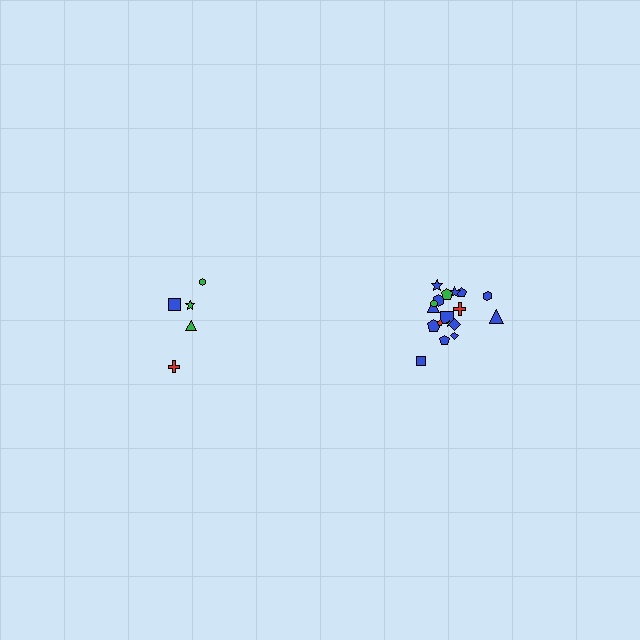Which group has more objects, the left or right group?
The right group.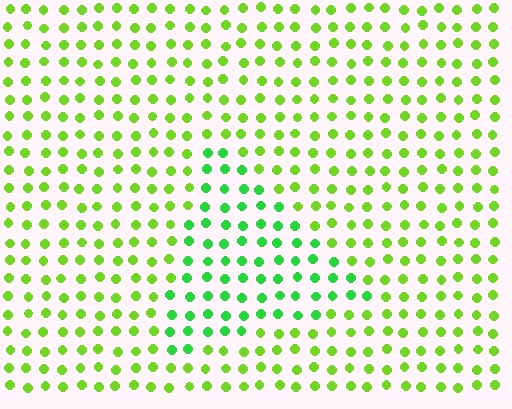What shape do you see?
I see a triangle.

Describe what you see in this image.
The image is filled with small lime elements in a uniform arrangement. A triangle-shaped region is visible where the elements are tinted to a slightly different hue, forming a subtle color boundary.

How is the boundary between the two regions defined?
The boundary is defined purely by a slight shift in hue (about 34 degrees). Spacing, size, and orientation are identical on both sides.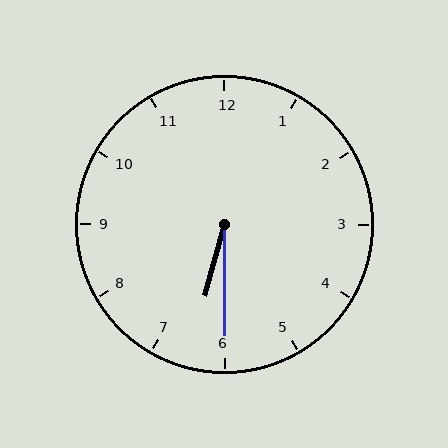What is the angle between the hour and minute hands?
Approximately 15 degrees.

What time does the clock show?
6:30.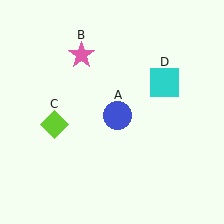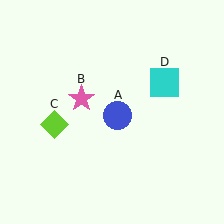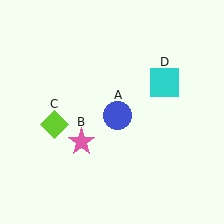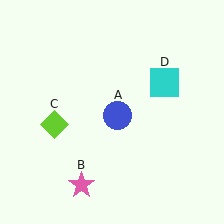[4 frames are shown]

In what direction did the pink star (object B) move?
The pink star (object B) moved down.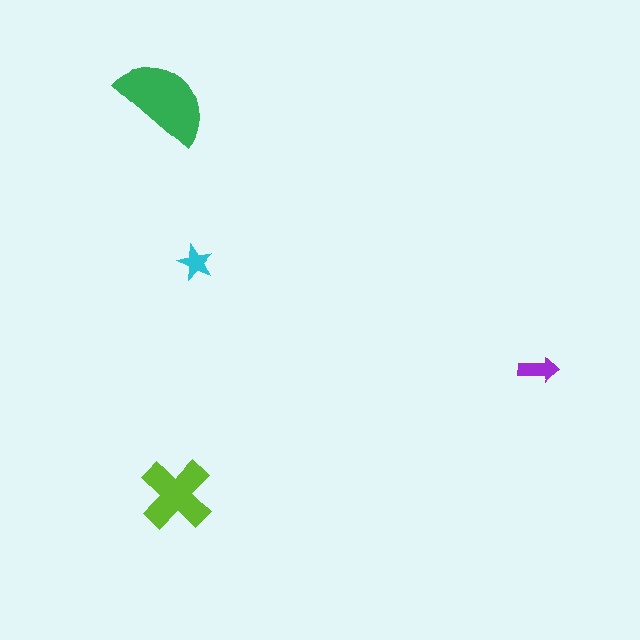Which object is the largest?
The green semicircle.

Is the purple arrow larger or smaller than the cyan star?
Larger.